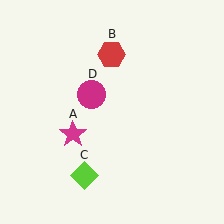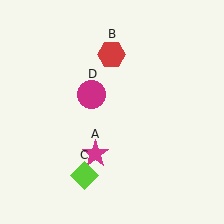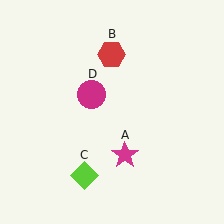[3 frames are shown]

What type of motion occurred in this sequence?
The magenta star (object A) rotated counterclockwise around the center of the scene.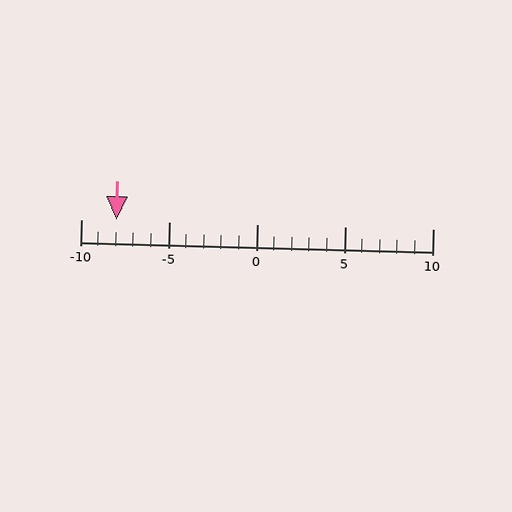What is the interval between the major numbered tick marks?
The major tick marks are spaced 5 units apart.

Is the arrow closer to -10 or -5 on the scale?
The arrow is closer to -10.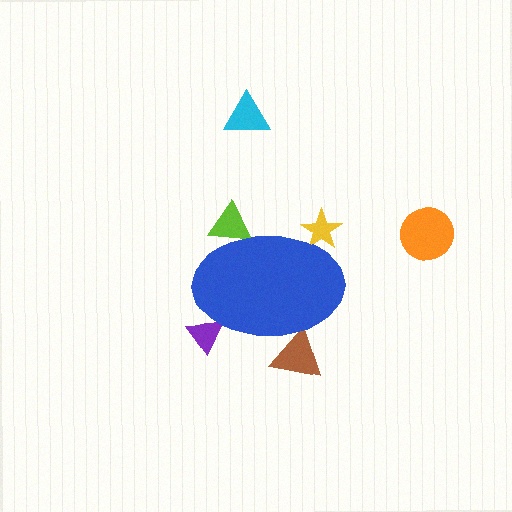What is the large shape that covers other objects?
A blue ellipse.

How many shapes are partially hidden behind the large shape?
4 shapes are partially hidden.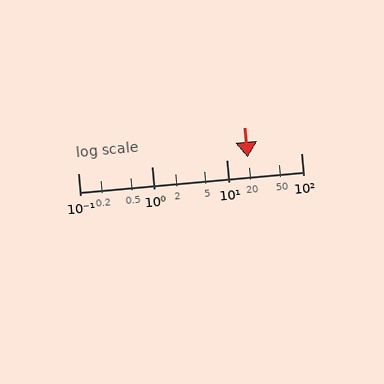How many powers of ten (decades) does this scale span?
The scale spans 3 decades, from 0.1 to 100.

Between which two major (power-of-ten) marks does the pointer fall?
The pointer is between 10 and 100.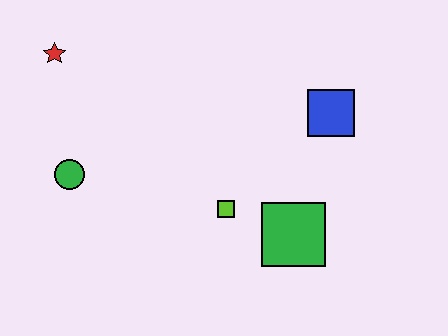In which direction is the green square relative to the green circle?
The green square is to the right of the green circle.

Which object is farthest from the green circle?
The blue square is farthest from the green circle.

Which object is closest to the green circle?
The red star is closest to the green circle.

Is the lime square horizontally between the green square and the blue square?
No